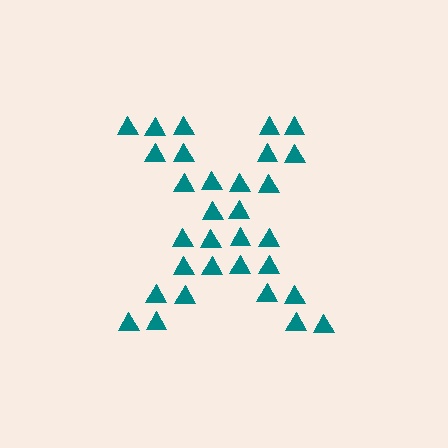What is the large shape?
The large shape is the letter X.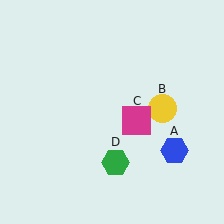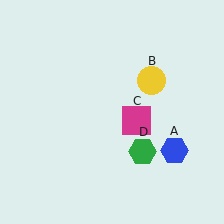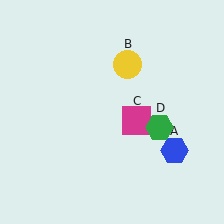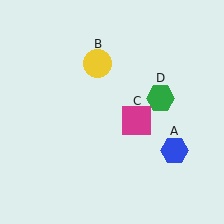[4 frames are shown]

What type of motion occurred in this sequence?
The yellow circle (object B), green hexagon (object D) rotated counterclockwise around the center of the scene.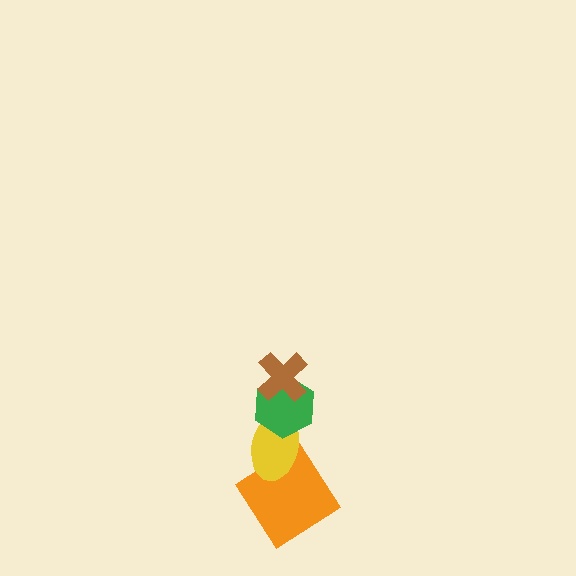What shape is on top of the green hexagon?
The brown cross is on top of the green hexagon.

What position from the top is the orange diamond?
The orange diamond is 4th from the top.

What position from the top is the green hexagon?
The green hexagon is 2nd from the top.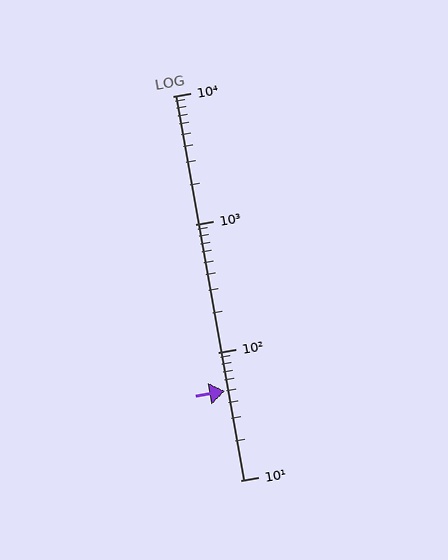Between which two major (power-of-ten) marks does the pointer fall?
The pointer is between 10 and 100.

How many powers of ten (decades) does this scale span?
The scale spans 3 decades, from 10 to 10000.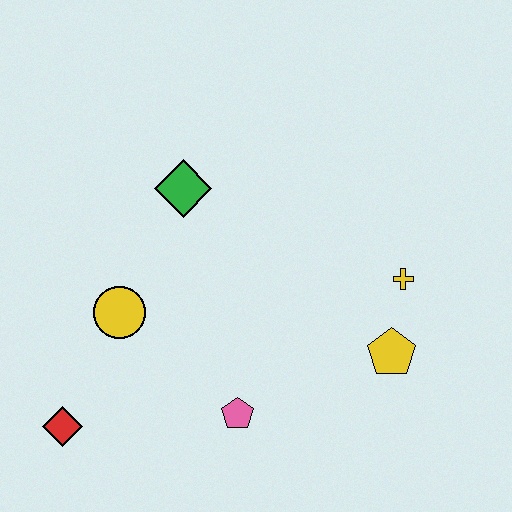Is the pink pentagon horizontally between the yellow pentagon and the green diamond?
Yes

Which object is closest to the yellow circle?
The red diamond is closest to the yellow circle.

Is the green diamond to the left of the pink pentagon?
Yes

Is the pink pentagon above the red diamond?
Yes